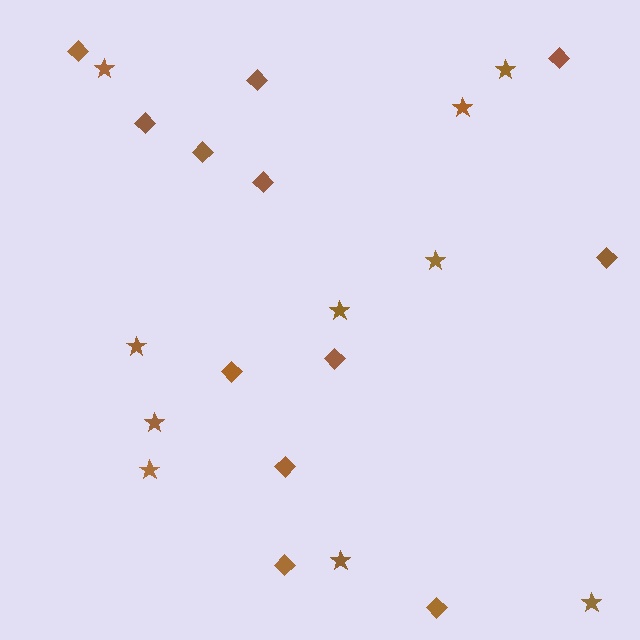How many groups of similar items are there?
There are 2 groups: one group of stars (10) and one group of diamonds (12).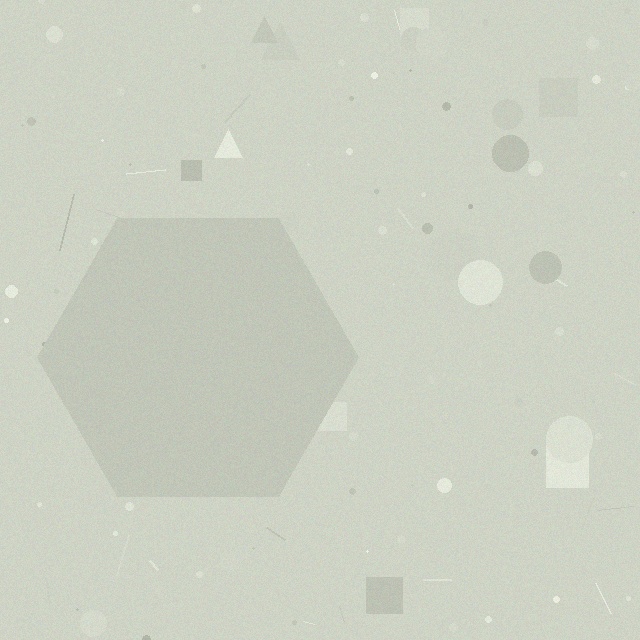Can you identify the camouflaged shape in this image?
The camouflaged shape is a hexagon.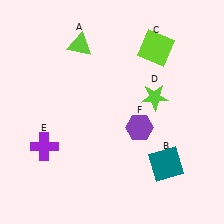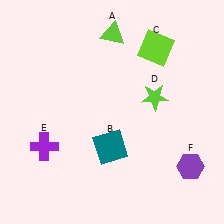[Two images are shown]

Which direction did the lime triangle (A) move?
The lime triangle (A) moved right.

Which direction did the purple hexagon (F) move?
The purple hexagon (F) moved right.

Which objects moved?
The objects that moved are: the lime triangle (A), the teal square (B), the purple hexagon (F).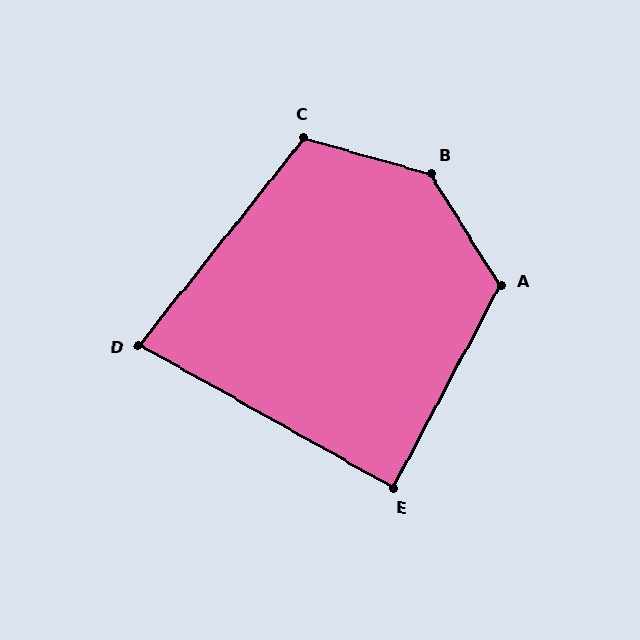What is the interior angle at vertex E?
Approximately 89 degrees (approximately right).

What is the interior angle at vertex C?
Approximately 112 degrees (obtuse).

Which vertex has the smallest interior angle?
D, at approximately 81 degrees.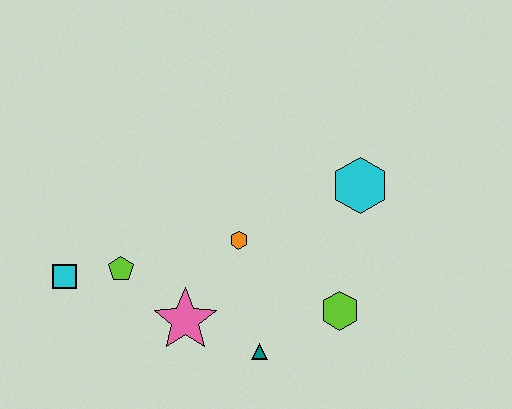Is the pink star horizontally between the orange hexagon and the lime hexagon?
No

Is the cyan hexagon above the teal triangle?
Yes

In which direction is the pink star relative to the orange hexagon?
The pink star is below the orange hexagon.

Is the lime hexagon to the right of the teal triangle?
Yes